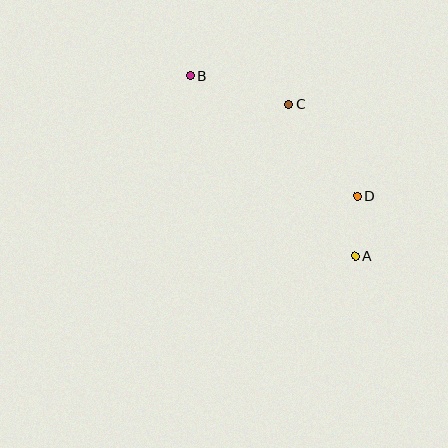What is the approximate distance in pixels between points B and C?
The distance between B and C is approximately 103 pixels.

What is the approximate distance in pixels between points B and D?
The distance between B and D is approximately 206 pixels.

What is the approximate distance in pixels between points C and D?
The distance between C and D is approximately 114 pixels.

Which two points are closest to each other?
Points A and D are closest to each other.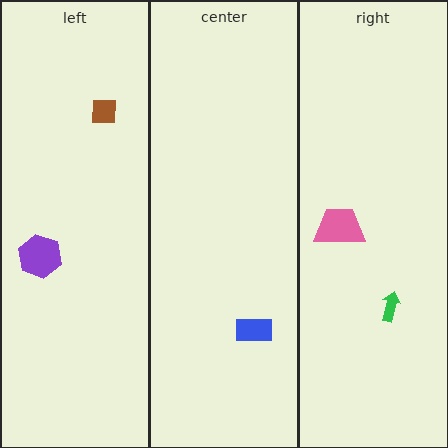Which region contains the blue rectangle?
The center region.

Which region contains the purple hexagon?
The left region.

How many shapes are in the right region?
2.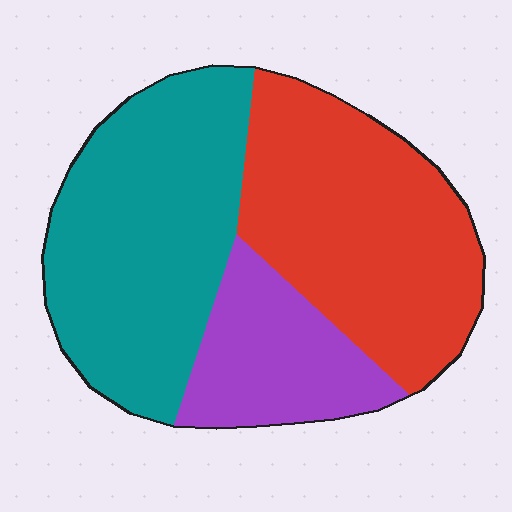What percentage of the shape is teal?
Teal covers 41% of the shape.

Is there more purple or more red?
Red.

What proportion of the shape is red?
Red takes up between a third and a half of the shape.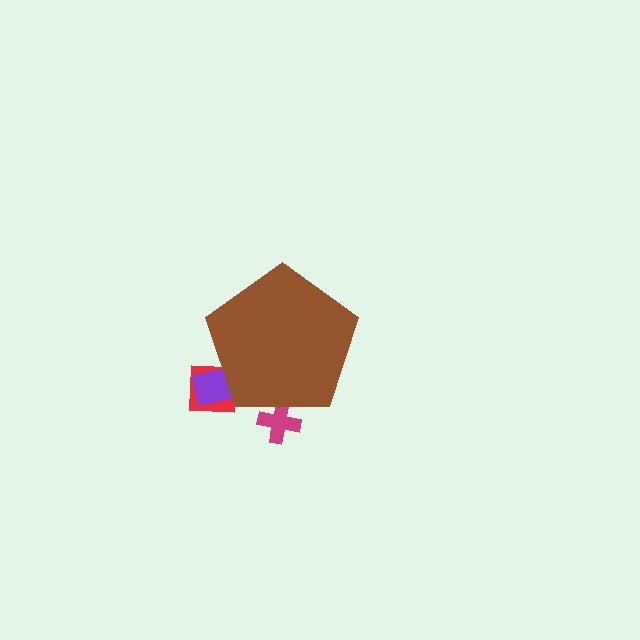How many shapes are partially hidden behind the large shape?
3 shapes are partially hidden.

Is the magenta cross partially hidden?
Yes, the magenta cross is partially hidden behind the brown pentagon.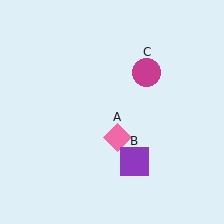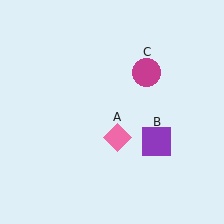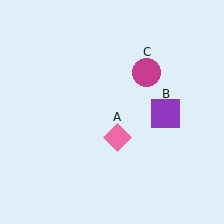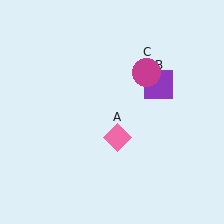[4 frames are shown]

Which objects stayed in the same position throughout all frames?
Pink diamond (object A) and magenta circle (object C) remained stationary.